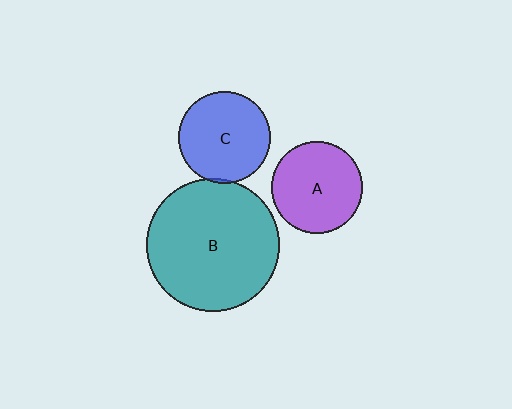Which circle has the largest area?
Circle B (teal).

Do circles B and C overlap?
Yes.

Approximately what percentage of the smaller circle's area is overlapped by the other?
Approximately 5%.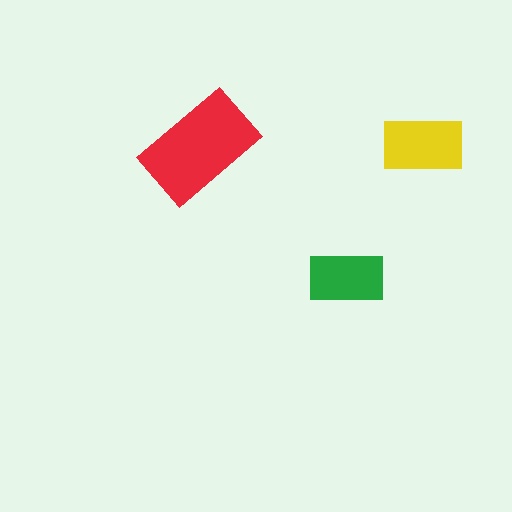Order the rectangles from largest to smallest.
the red one, the yellow one, the green one.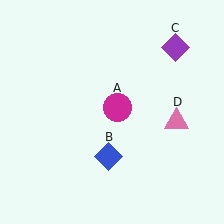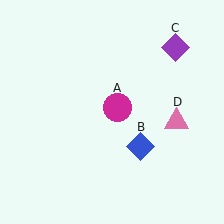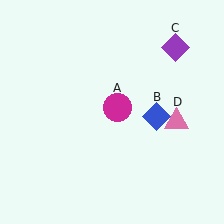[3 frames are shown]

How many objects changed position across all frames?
1 object changed position: blue diamond (object B).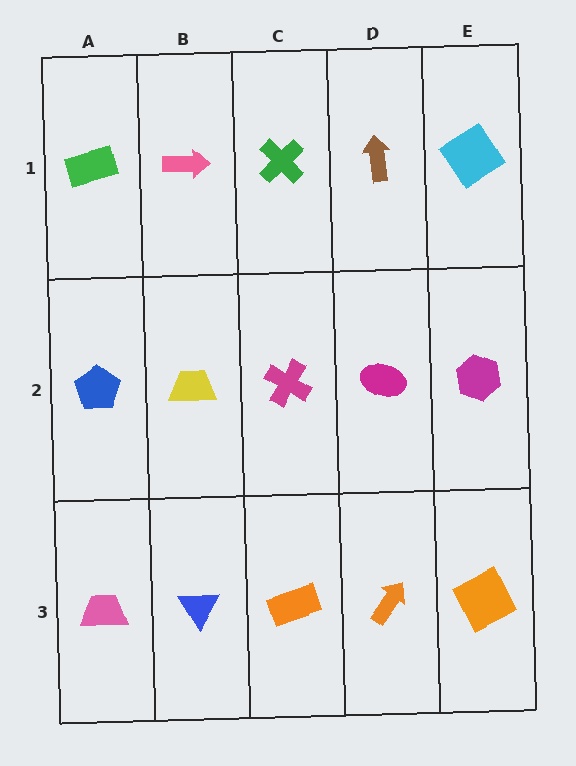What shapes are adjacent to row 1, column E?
A magenta hexagon (row 2, column E), a brown arrow (row 1, column D).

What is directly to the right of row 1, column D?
A cyan diamond.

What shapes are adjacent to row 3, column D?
A magenta ellipse (row 2, column D), an orange rectangle (row 3, column C), an orange square (row 3, column E).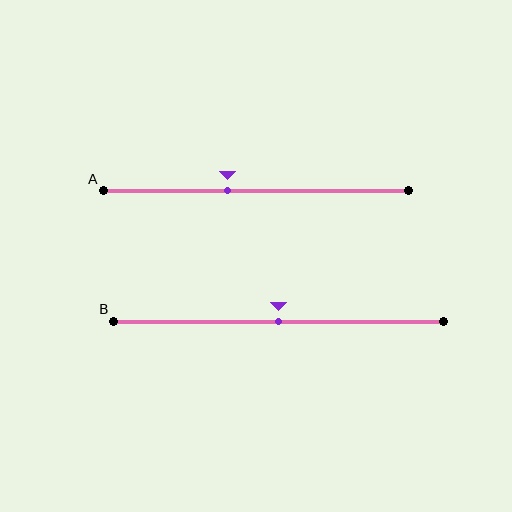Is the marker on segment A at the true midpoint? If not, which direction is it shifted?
No, the marker on segment A is shifted to the left by about 9% of the segment length.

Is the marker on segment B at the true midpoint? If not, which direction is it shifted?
Yes, the marker on segment B is at the true midpoint.